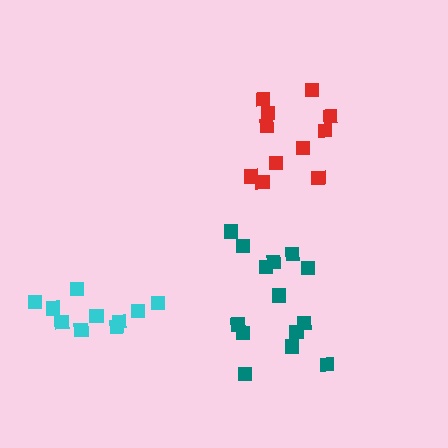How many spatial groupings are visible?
There are 3 spatial groupings.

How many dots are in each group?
Group 1: 15 dots, Group 2: 10 dots, Group 3: 11 dots (36 total).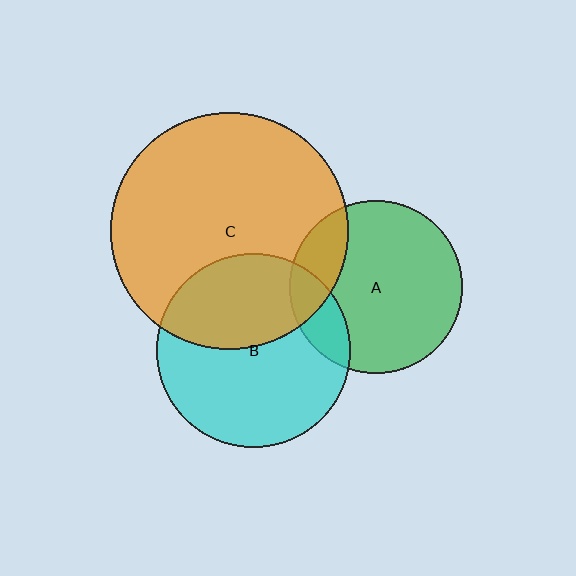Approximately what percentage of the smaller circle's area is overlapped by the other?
Approximately 40%.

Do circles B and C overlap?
Yes.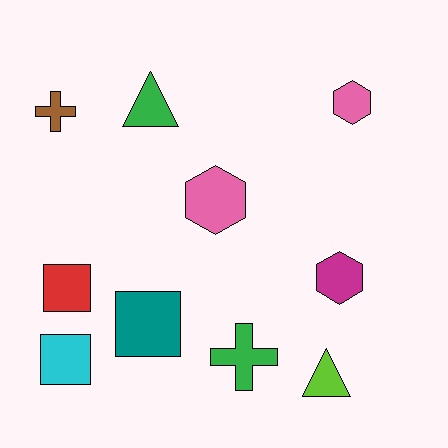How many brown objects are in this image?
There is 1 brown object.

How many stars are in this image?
There are no stars.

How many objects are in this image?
There are 10 objects.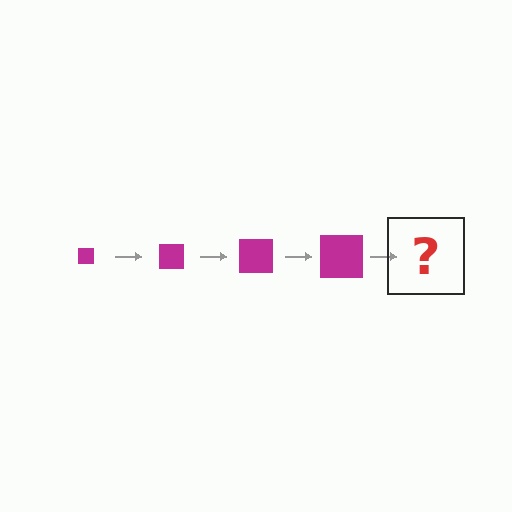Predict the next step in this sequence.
The next step is a magenta square, larger than the previous one.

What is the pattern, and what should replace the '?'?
The pattern is that the square gets progressively larger each step. The '?' should be a magenta square, larger than the previous one.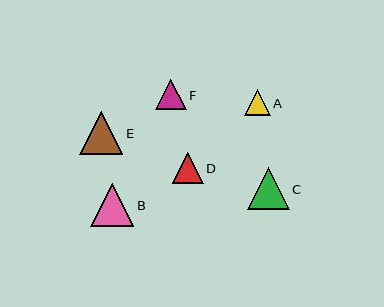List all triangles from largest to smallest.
From largest to smallest: B, E, C, D, F, A.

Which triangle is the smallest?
Triangle A is the smallest with a size of approximately 26 pixels.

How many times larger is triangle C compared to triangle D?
Triangle C is approximately 1.4 times the size of triangle D.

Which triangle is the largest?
Triangle B is the largest with a size of approximately 43 pixels.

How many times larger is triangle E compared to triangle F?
Triangle E is approximately 1.4 times the size of triangle F.